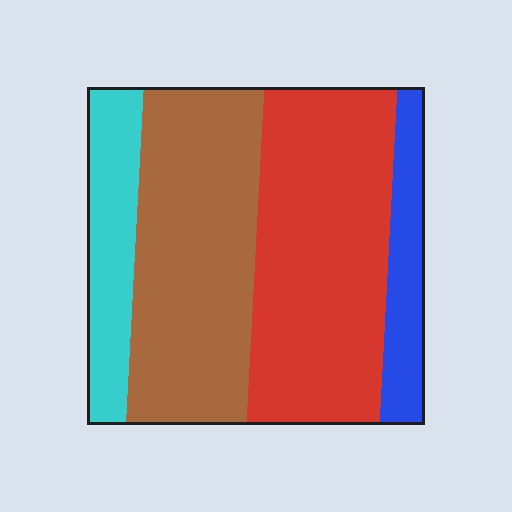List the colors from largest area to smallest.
From largest to smallest: red, brown, cyan, blue.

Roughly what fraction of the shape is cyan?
Cyan takes up about one eighth (1/8) of the shape.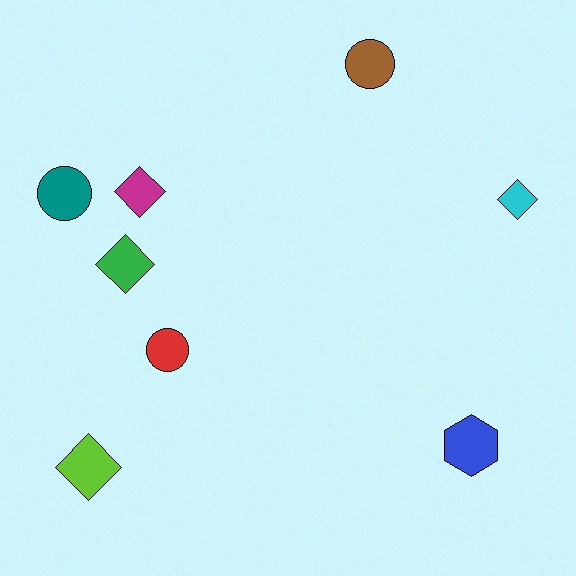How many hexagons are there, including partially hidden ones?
There is 1 hexagon.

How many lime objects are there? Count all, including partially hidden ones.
There is 1 lime object.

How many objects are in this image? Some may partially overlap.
There are 8 objects.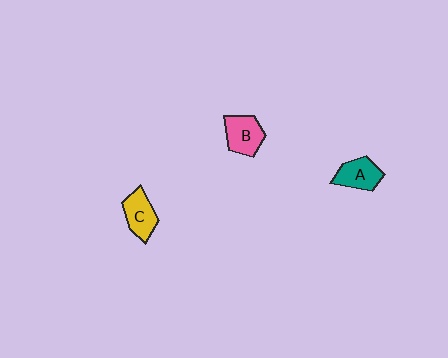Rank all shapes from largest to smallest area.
From largest to smallest: B (pink), C (yellow), A (teal).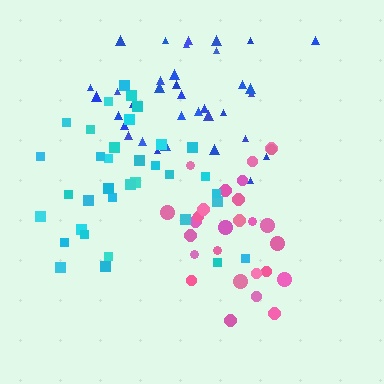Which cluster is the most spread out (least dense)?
Cyan.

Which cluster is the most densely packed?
Blue.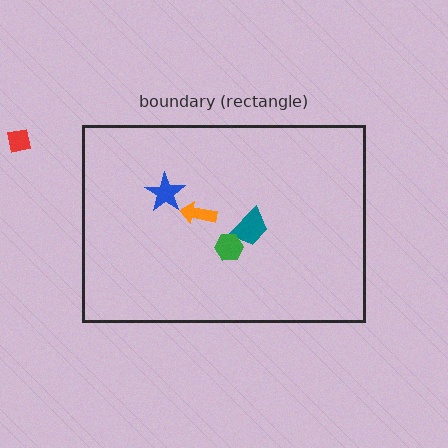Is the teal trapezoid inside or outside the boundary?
Inside.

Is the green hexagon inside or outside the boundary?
Inside.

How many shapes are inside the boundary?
4 inside, 1 outside.